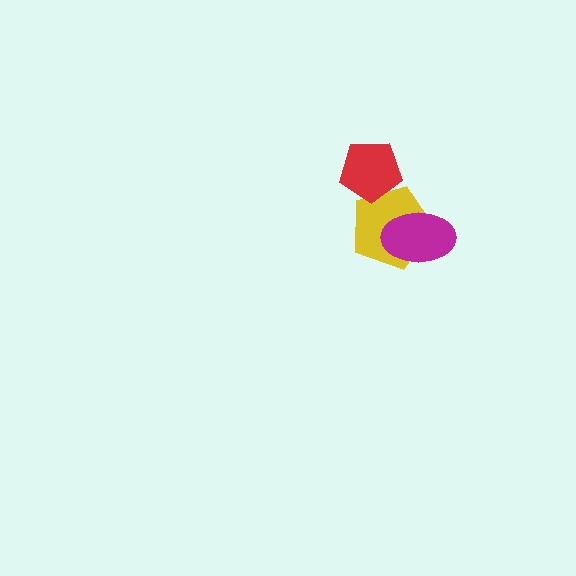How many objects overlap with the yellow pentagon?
2 objects overlap with the yellow pentagon.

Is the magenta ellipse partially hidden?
No, no other shape covers it.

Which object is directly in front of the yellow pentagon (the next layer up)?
The magenta ellipse is directly in front of the yellow pentagon.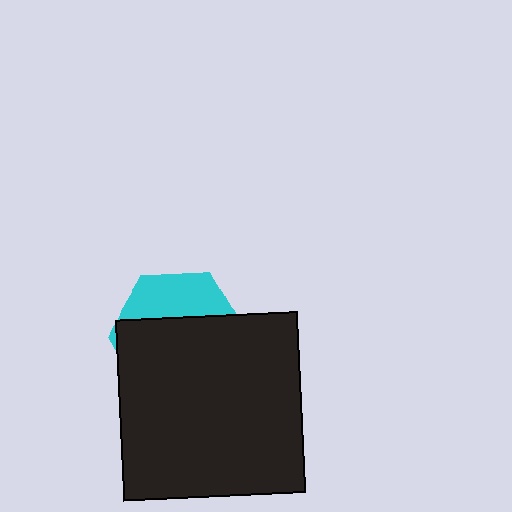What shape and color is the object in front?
The object in front is a black square.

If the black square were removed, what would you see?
You would see the complete cyan hexagon.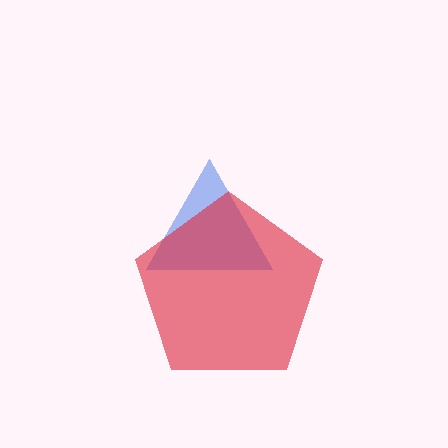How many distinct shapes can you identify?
There are 2 distinct shapes: a blue triangle, a red pentagon.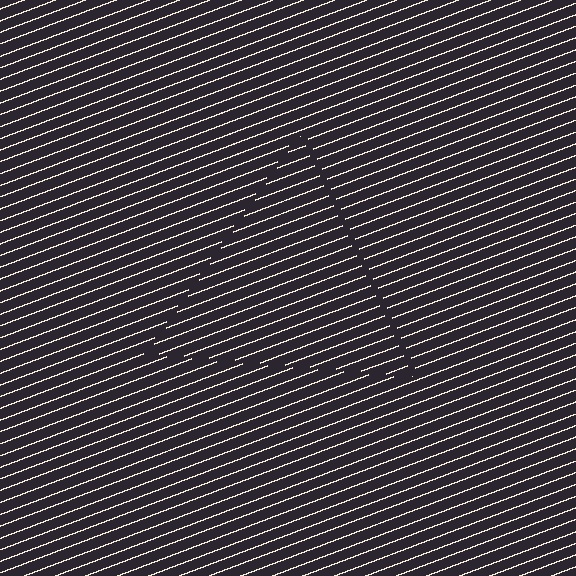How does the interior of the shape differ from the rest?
The interior of the shape contains the same grating, shifted by half a period — the contour is defined by the phase discontinuity where line-ends from the inner and outer gratings abut.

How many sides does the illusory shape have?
3 sides — the line-ends trace a triangle.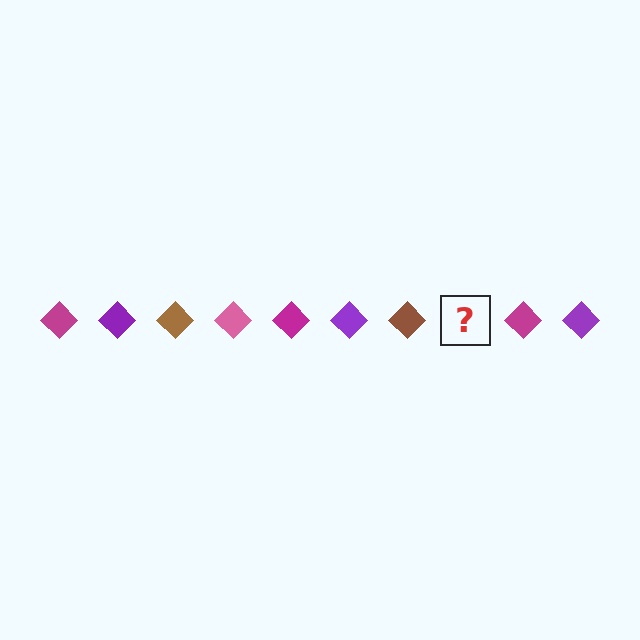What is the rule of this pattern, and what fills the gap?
The rule is that the pattern cycles through magenta, purple, brown, pink diamonds. The gap should be filled with a pink diamond.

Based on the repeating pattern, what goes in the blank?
The blank should be a pink diamond.